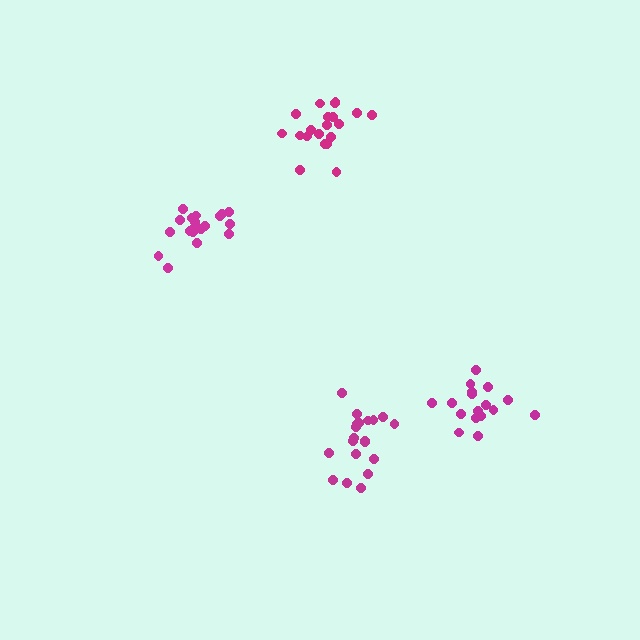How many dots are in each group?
Group 1: 19 dots, Group 2: 17 dots, Group 3: 20 dots, Group 4: 20 dots (76 total).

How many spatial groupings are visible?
There are 4 spatial groupings.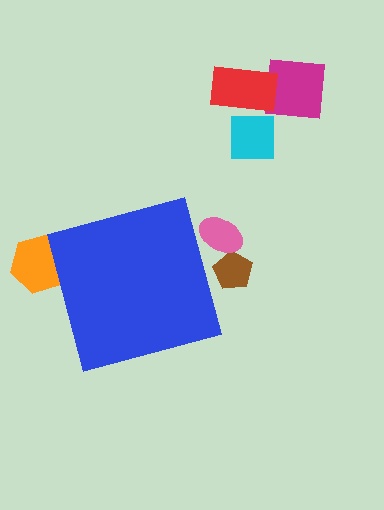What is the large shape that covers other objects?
A blue square.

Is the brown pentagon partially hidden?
Yes, the brown pentagon is partially hidden behind the blue square.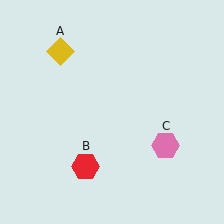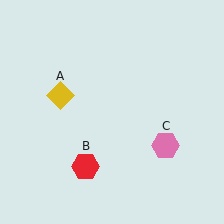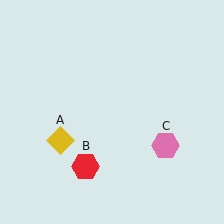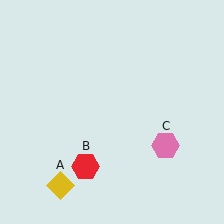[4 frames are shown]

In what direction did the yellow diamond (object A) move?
The yellow diamond (object A) moved down.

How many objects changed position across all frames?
1 object changed position: yellow diamond (object A).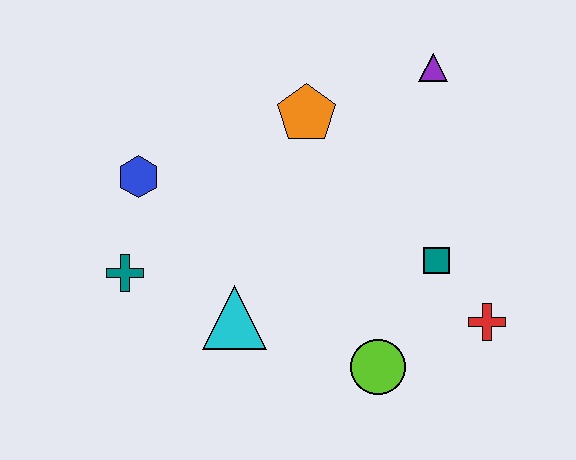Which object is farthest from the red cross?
The blue hexagon is farthest from the red cross.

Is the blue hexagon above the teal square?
Yes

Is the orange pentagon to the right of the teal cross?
Yes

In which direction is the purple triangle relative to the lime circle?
The purple triangle is above the lime circle.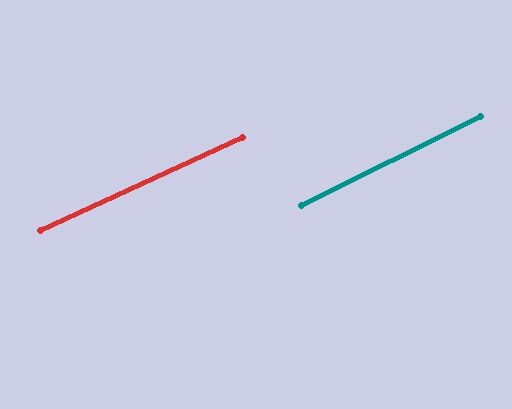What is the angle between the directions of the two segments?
Approximately 2 degrees.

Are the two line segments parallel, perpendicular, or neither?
Parallel — their directions differ by only 1.7°.